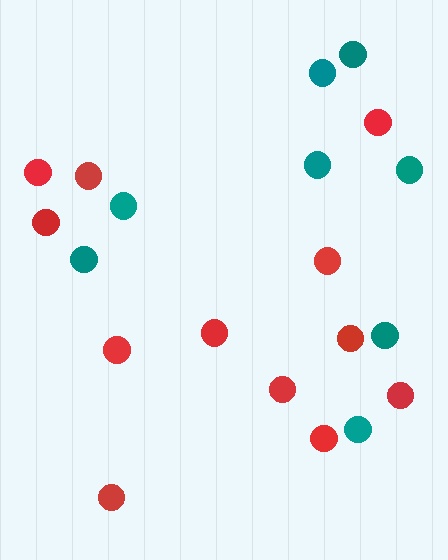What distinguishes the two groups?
There are 2 groups: one group of teal circles (8) and one group of red circles (12).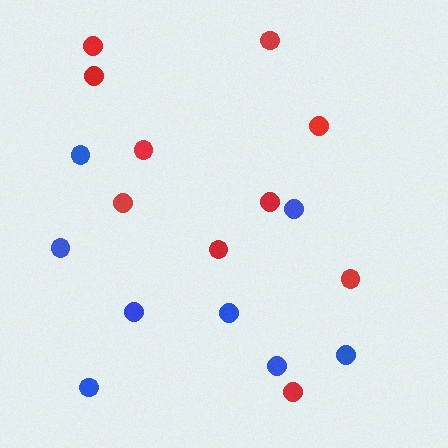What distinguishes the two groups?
There are 2 groups: one group of red circles (10) and one group of blue circles (8).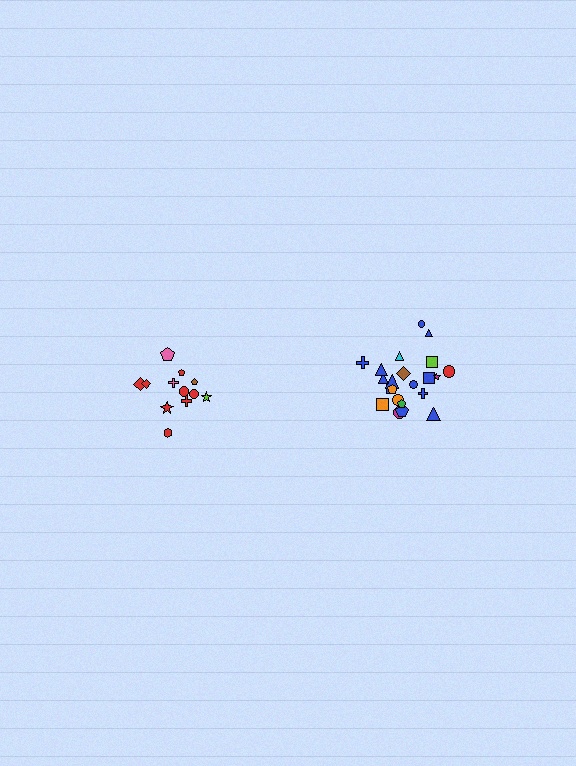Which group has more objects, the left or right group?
The right group.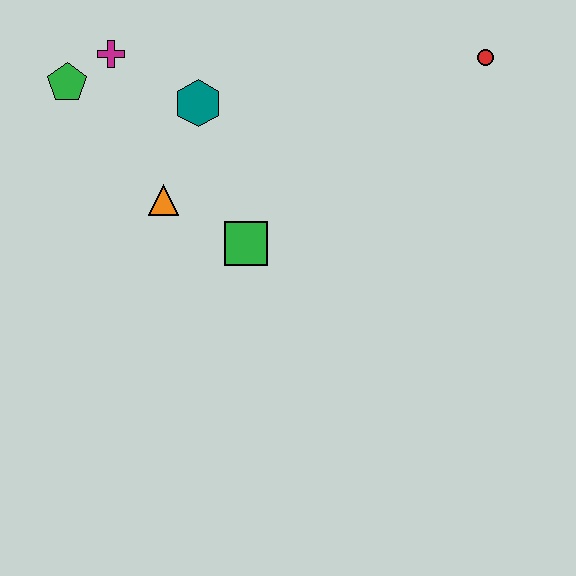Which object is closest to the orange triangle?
The green square is closest to the orange triangle.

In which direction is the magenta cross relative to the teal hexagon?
The magenta cross is to the left of the teal hexagon.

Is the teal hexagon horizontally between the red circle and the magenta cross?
Yes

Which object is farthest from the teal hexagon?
The red circle is farthest from the teal hexagon.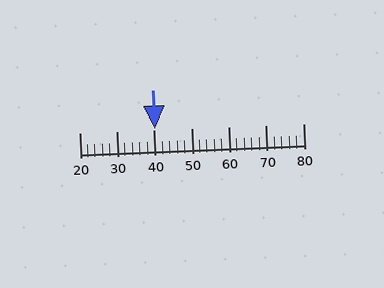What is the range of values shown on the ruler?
The ruler shows values from 20 to 80.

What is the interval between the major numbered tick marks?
The major tick marks are spaced 10 units apart.